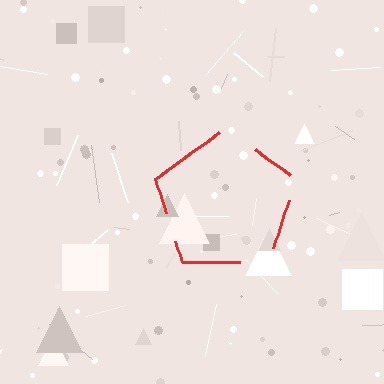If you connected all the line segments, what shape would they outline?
They would outline a pentagon.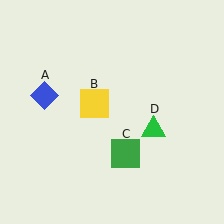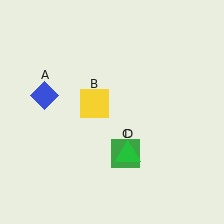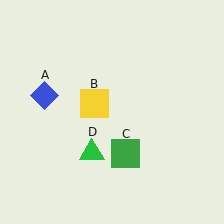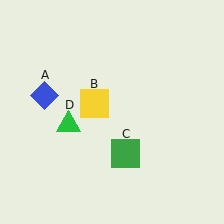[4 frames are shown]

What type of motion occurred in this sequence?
The green triangle (object D) rotated clockwise around the center of the scene.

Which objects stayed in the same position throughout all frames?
Blue diamond (object A) and yellow square (object B) and green square (object C) remained stationary.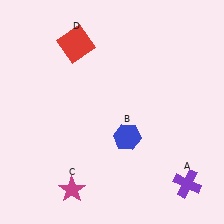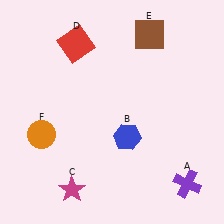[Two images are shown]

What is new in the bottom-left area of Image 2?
An orange circle (F) was added in the bottom-left area of Image 2.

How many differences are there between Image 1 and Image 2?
There are 2 differences between the two images.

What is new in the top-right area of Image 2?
A brown square (E) was added in the top-right area of Image 2.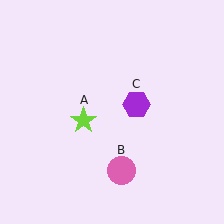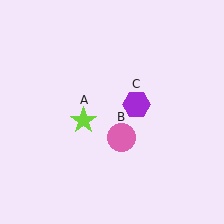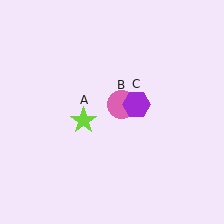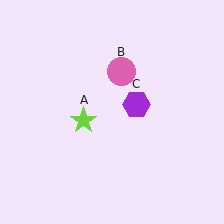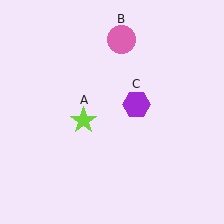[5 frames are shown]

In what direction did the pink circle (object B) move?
The pink circle (object B) moved up.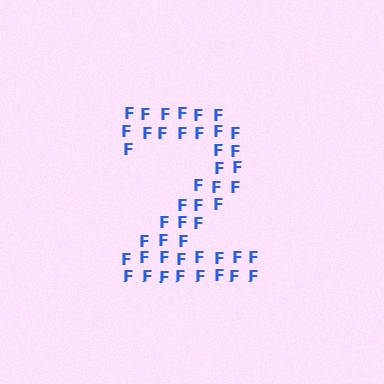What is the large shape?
The large shape is the digit 2.